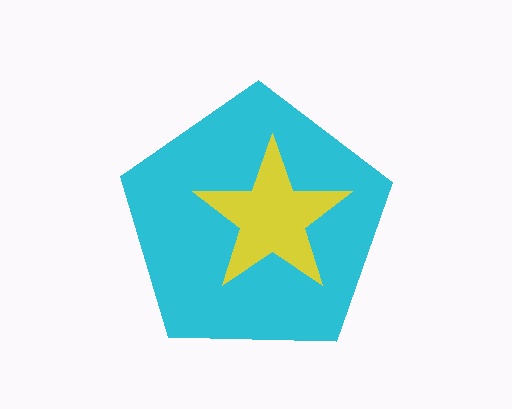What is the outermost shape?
The cyan pentagon.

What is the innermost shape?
The yellow star.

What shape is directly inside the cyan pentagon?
The yellow star.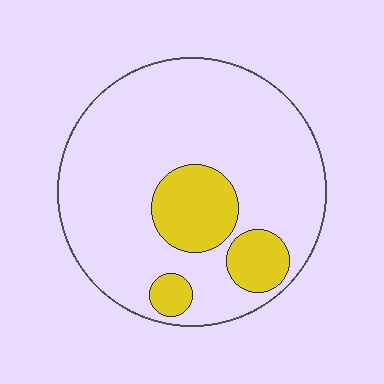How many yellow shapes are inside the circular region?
3.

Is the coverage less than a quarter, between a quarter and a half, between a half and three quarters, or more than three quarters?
Less than a quarter.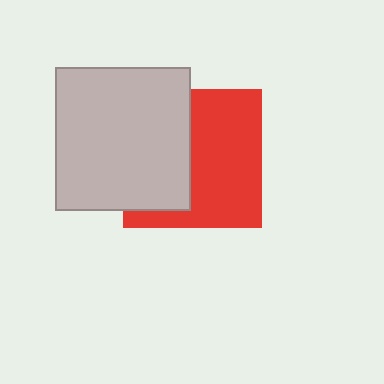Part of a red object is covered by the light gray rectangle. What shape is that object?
It is a square.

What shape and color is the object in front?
The object in front is a light gray rectangle.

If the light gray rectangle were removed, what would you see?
You would see the complete red square.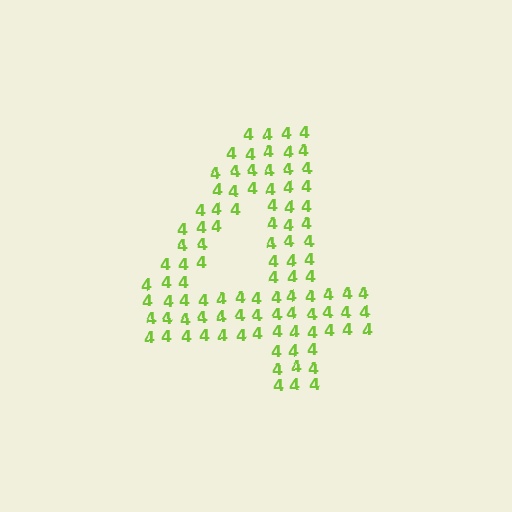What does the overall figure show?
The overall figure shows the digit 4.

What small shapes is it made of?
It is made of small digit 4's.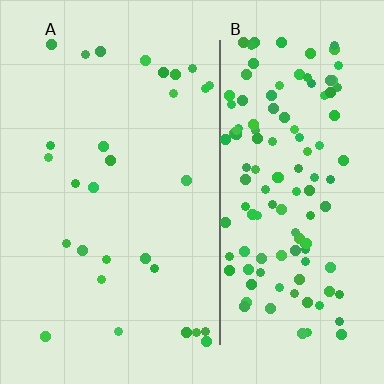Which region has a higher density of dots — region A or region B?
B (the right).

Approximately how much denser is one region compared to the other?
Approximately 4.5× — region B over region A.